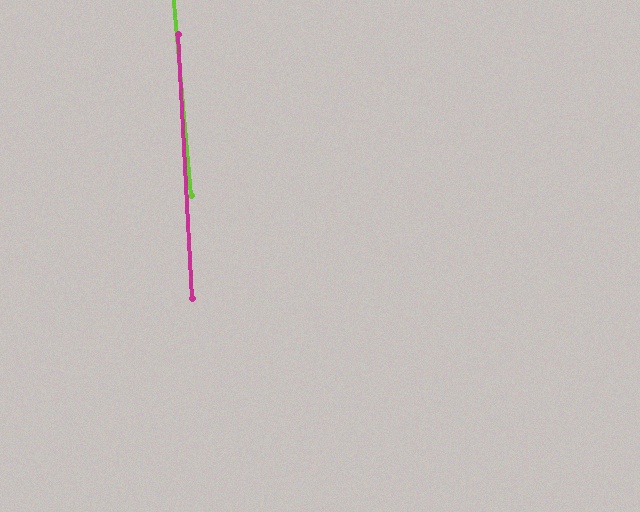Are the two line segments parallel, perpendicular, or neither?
Parallel — their directions differ by only 1.8°.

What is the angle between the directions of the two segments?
Approximately 2 degrees.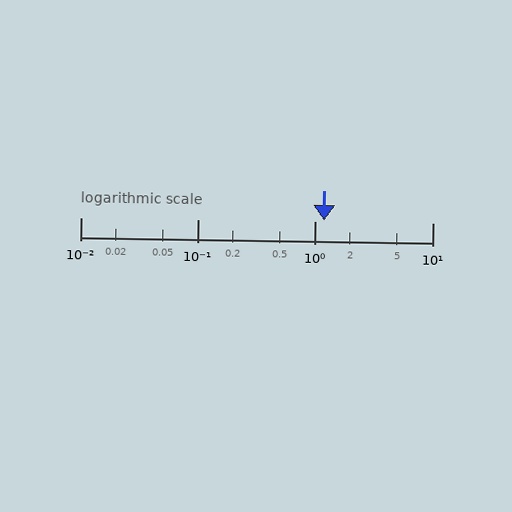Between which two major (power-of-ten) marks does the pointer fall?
The pointer is between 1 and 10.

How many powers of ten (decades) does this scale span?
The scale spans 3 decades, from 0.01 to 10.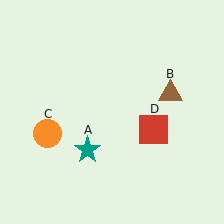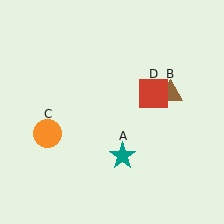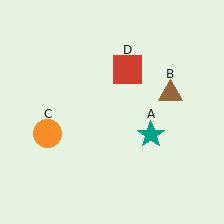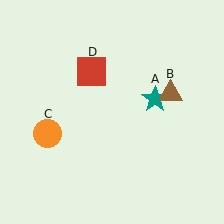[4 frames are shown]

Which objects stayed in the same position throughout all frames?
Brown triangle (object B) and orange circle (object C) remained stationary.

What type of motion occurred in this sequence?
The teal star (object A), red square (object D) rotated counterclockwise around the center of the scene.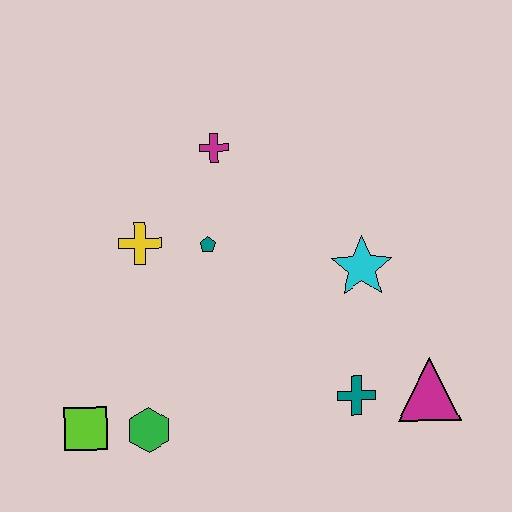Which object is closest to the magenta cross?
The teal pentagon is closest to the magenta cross.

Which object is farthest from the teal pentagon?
The magenta triangle is farthest from the teal pentagon.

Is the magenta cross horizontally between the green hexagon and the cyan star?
Yes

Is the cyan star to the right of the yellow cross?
Yes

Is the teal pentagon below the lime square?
No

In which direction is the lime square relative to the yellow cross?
The lime square is below the yellow cross.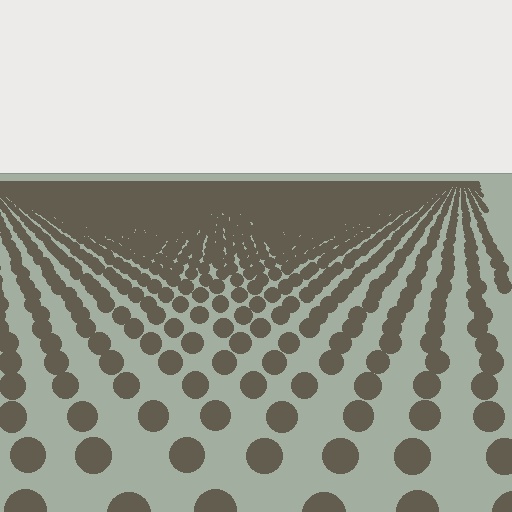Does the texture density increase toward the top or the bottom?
Density increases toward the top.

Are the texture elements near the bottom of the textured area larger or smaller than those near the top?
Larger. Near the bottom, elements are closer to the viewer and appear at a bigger on-screen size.